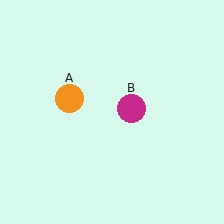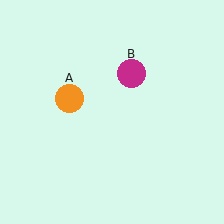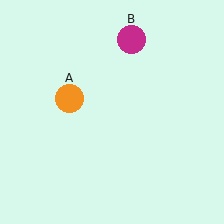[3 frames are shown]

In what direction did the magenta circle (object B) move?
The magenta circle (object B) moved up.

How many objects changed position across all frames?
1 object changed position: magenta circle (object B).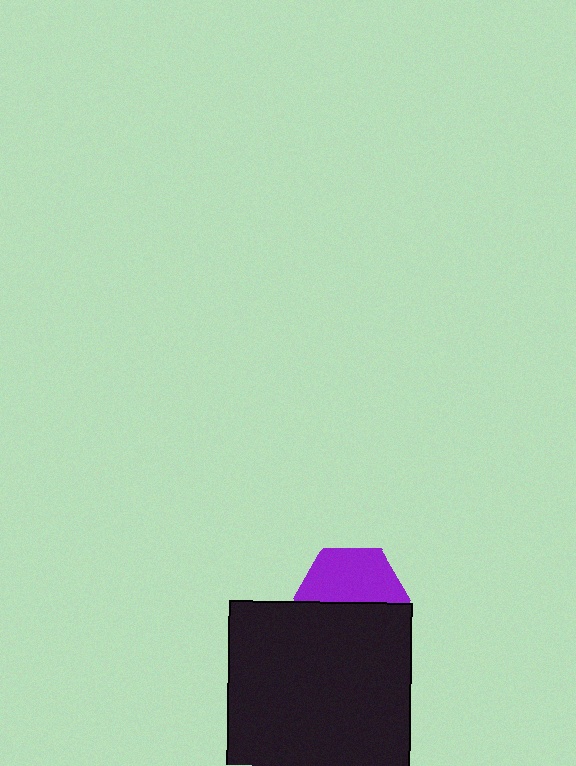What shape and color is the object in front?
The object in front is a black rectangle.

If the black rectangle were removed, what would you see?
You would see the complete purple hexagon.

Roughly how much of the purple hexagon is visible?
About half of it is visible (roughly 54%).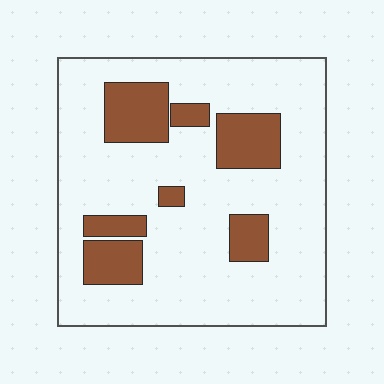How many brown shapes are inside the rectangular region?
7.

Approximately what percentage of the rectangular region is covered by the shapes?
Approximately 20%.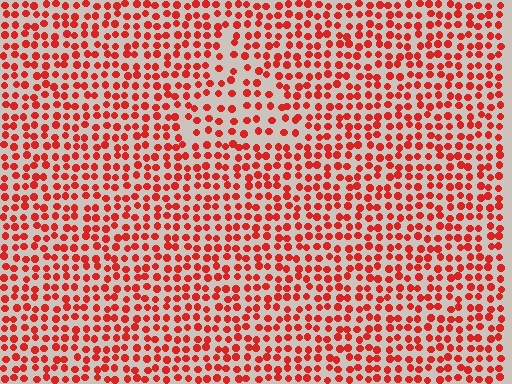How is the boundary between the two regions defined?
The boundary is defined by a change in element density (approximately 1.6x ratio). All elements are the same color, size, and shape.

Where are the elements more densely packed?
The elements are more densely packed outside the triangle boundary.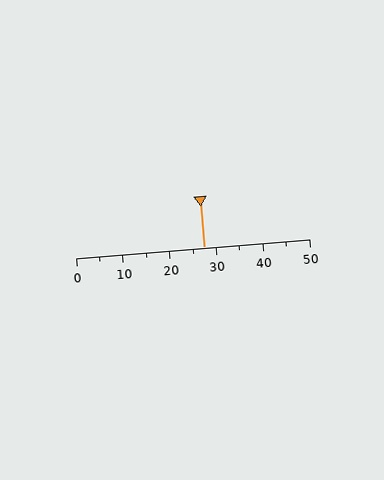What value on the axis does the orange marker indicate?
The marker indicates approximately 27.5.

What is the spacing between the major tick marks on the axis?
The major ticks are spaced 10 apart.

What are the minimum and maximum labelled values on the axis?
The axis runs from 0 to 50.